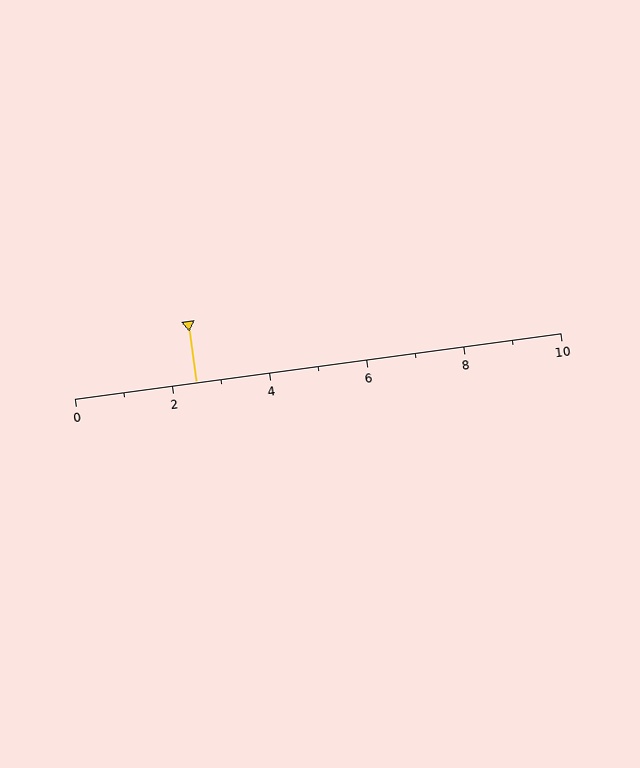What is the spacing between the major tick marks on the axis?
The major ticks are spaced 2 apart.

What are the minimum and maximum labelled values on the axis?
The axis runs from 0 to 10.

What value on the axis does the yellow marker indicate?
The marker indicates approximately 2.5.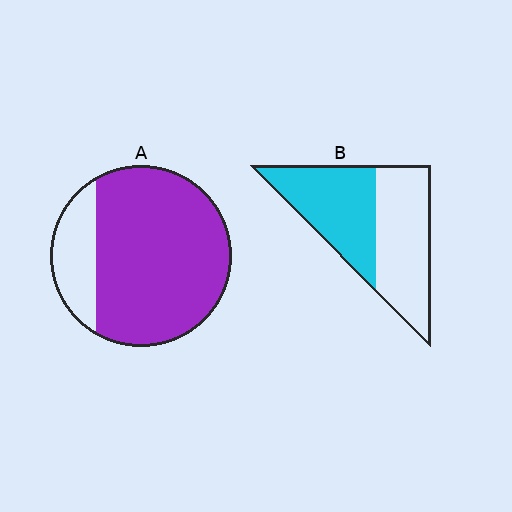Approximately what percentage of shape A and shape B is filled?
A is approximately 80% and B is approximately 50%.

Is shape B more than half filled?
Roughly half.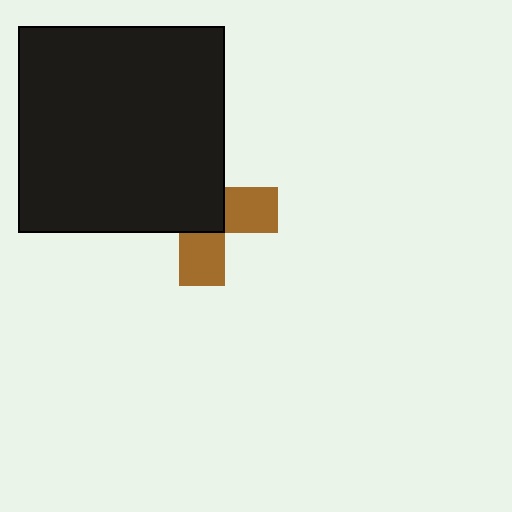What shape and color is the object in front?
The object in front is a black square.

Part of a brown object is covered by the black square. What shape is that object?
It is a cross.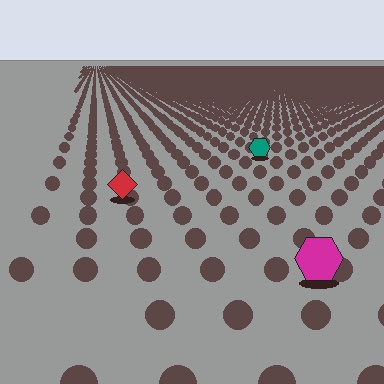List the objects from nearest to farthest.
From nearest to farthest: the magenta hexagon, the red diamond, the teal hexagon.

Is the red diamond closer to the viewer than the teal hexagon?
Yes. The red diamond is closer — you can tell from the texture gradient: the ground texture is coarser near it.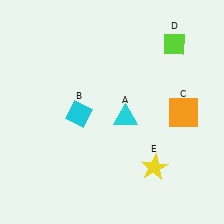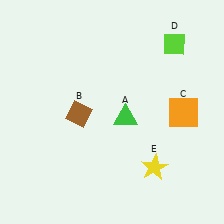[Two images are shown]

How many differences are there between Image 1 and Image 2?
There are 2 differences between the two images.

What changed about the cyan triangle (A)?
In Image 1, A is cyan. In Image 2, it changed to green.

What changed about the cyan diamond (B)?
In Image 1, B is cyan. In Image 2, it changed to brown.